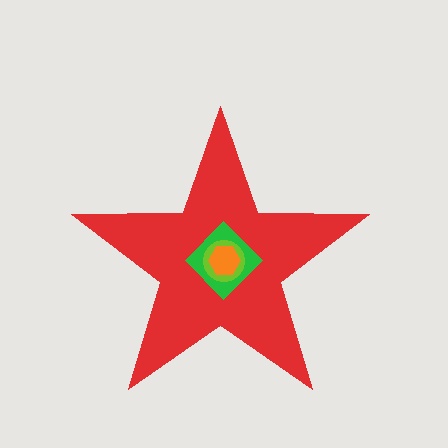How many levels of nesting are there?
4.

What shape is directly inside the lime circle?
The orange hexagon.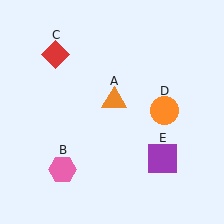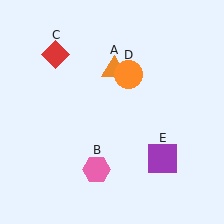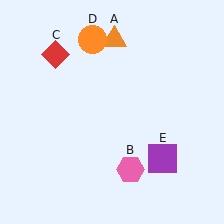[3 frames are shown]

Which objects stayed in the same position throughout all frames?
Red diamond (object C) and purple square (object E) remained stationary.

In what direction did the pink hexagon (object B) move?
The pink hexagon (object B) moved right.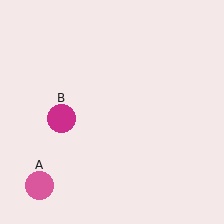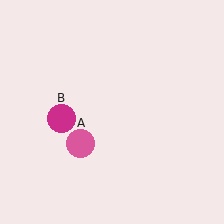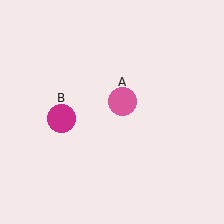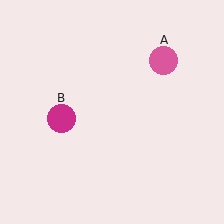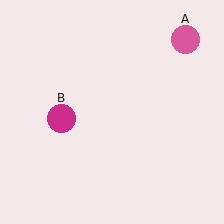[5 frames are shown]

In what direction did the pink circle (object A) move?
The pink circle (object A) moved up and to the right.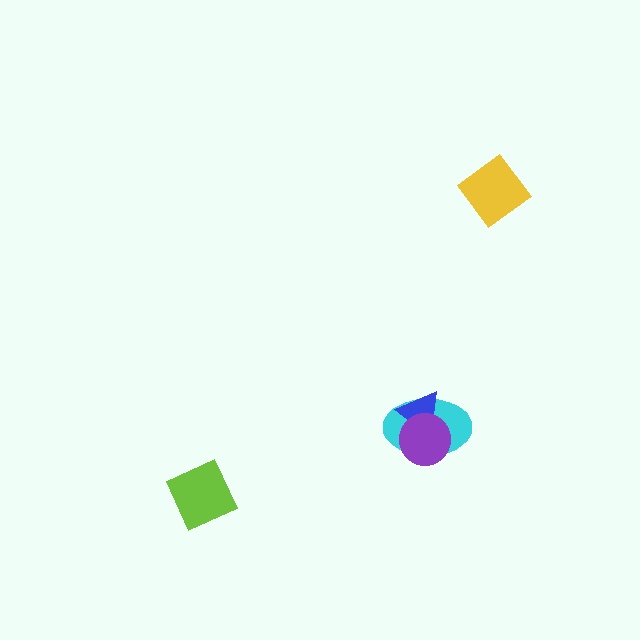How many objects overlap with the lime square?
0 objects overlap with the lime square.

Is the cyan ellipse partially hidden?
Yes, it is partially covered by another shape.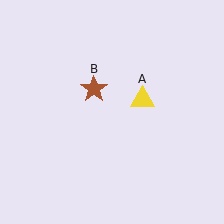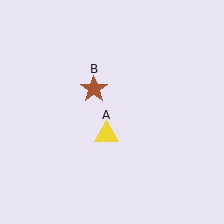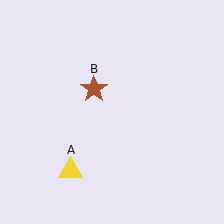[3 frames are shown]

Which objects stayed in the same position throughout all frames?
Brown star (object B) remained stationary.